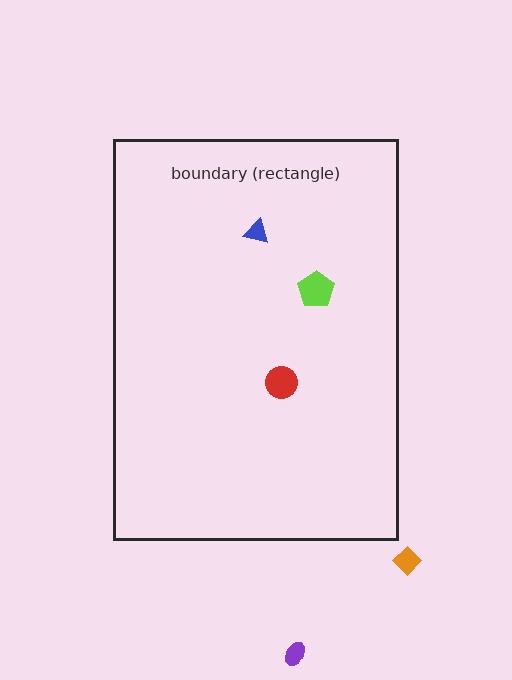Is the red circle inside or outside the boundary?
Inside.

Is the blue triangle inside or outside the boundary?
Inside.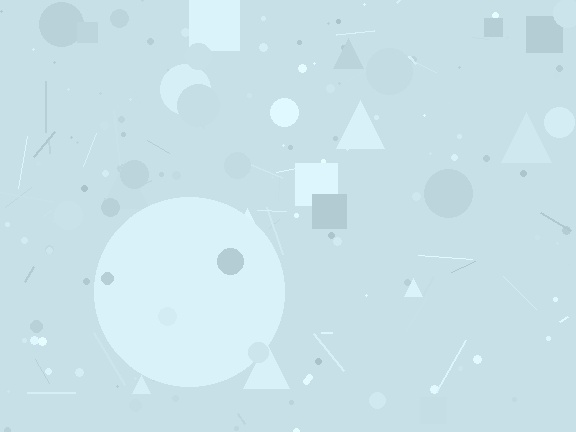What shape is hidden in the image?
A circle is hidden in the image.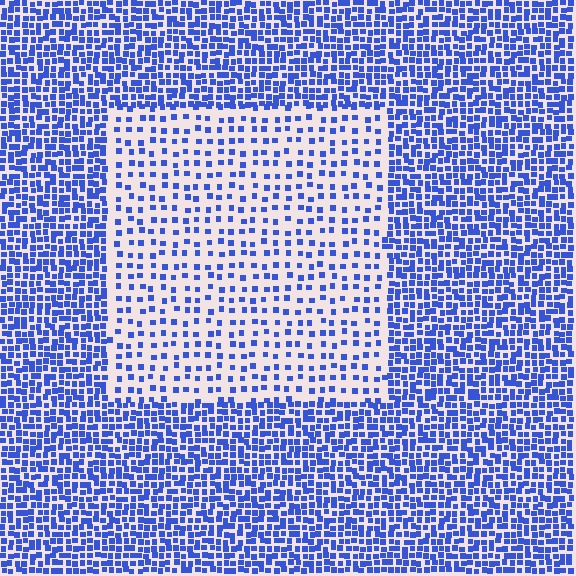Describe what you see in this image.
The image contains small blue elements arranged at two different densities. A rectangle-shaped region is visible where the elements are less densely packed than the surrounding area.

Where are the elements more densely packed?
The elements are more densely packed outside the rectangle boundary.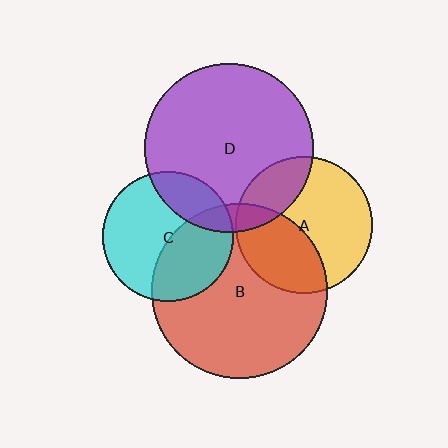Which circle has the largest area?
Circle B (red).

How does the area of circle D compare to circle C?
Approximately 1.7 times.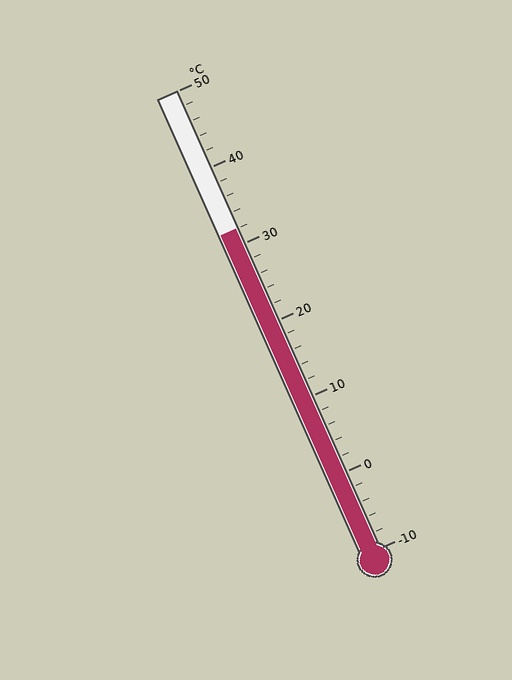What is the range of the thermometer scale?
The thermometer scale ranges from -10°C to 50°C.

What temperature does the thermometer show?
The thermometer shows approximately 32°C.